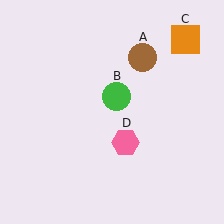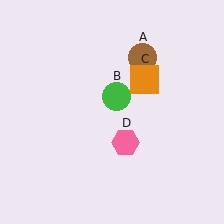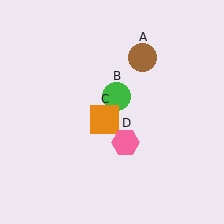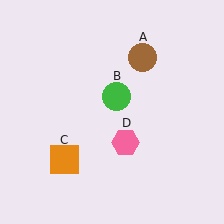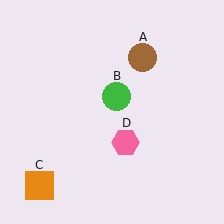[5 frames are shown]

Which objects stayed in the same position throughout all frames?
Brown circle (object A) and green circle (object B) and pink hexagon (object D) remained stationary.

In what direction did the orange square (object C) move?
The orange square (object C) moved down and to the left.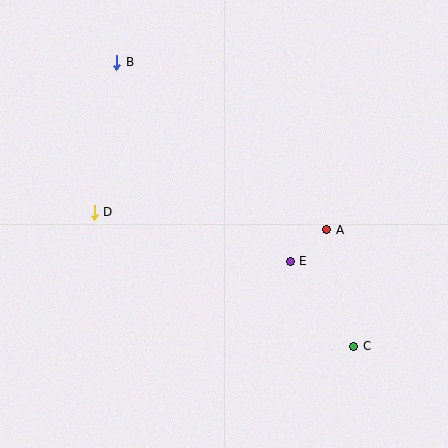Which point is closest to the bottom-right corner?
Point C is closest to the bottom-right corner.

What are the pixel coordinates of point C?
Point C is at (354, 346).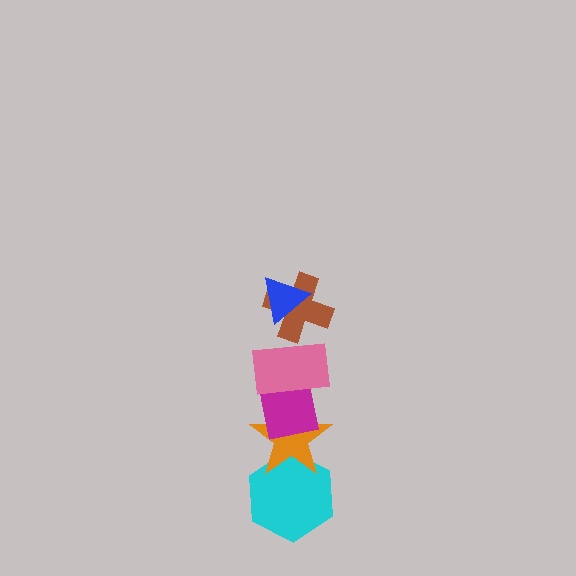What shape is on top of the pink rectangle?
The brown cross is on top of the pink rectangle.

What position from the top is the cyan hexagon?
The cyan hexagon is 6th from the top.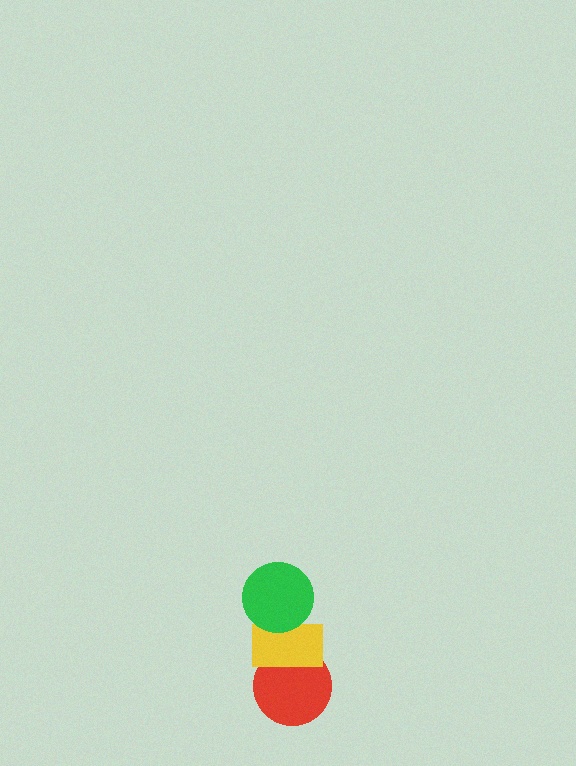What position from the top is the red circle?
The red circle is 3rd from the top.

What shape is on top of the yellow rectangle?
The green circle is on top of the yellow rectangle.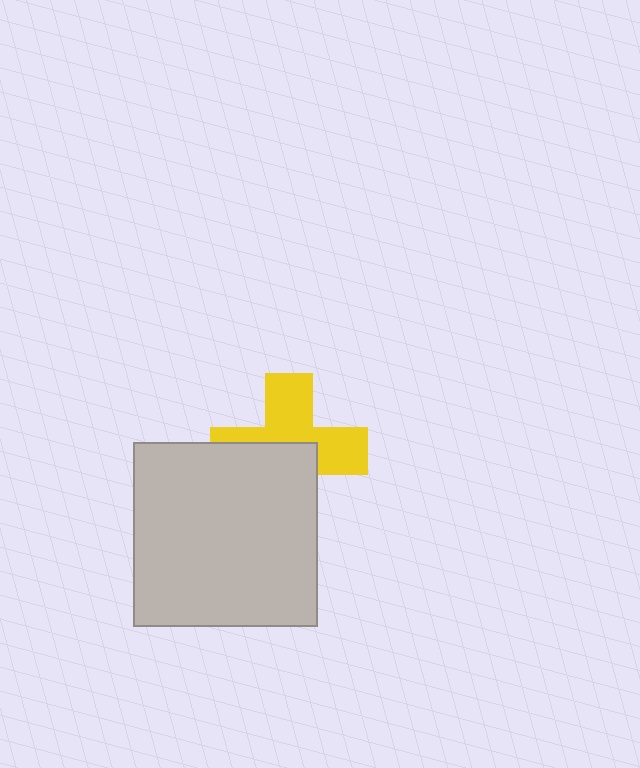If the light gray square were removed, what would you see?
You would see the complete yellow cross.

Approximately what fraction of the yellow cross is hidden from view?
Roughly 49% of the yellow cross is hidden behind the light gray square.